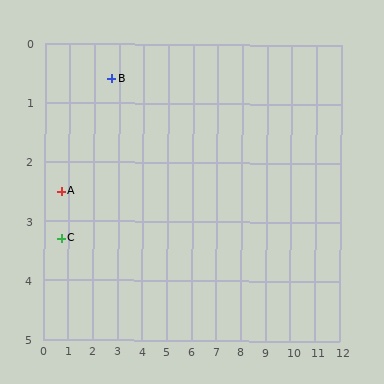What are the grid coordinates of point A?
Point A is at approximately (0.7, 2.5).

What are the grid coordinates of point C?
Point C is at approximately (0.7, 3.3).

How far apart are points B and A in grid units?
Points B and A are about 2.8 grid units apart.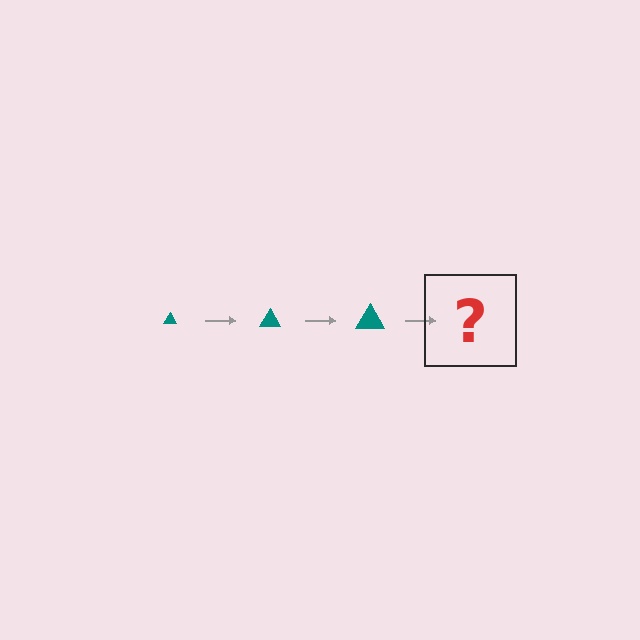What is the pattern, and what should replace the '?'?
The pattern is that the triangle gets progressively larger each step. The '?' should be a teal triangle, larger than the previous one.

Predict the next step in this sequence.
The next step is a teal triangle, larger than the previous one.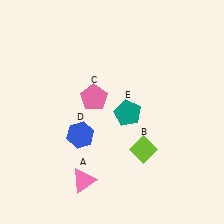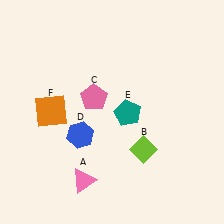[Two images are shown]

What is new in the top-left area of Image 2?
An orange square (F) was added in the top-left area of Image 2.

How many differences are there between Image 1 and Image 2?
There is 1 difference between the two images.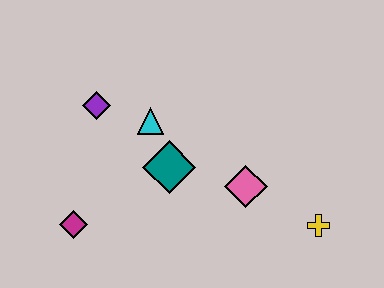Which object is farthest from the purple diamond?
The yellow cross is farthest from the purple diamond.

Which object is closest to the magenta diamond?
The teal diamond is closest to the magenta diamond.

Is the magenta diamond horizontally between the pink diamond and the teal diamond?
No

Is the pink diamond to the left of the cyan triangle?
No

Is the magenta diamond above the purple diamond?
No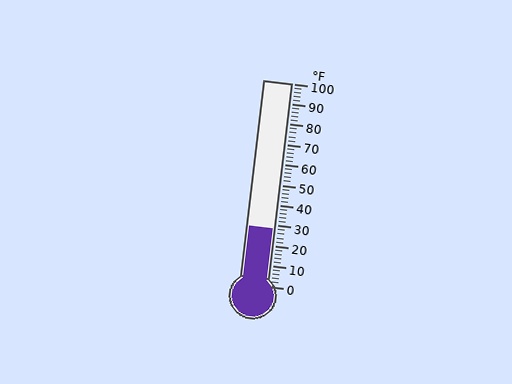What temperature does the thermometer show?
The thermometer shows approximately 28°F.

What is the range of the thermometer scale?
The thermometer scale ranges from 0°F to 100°F.